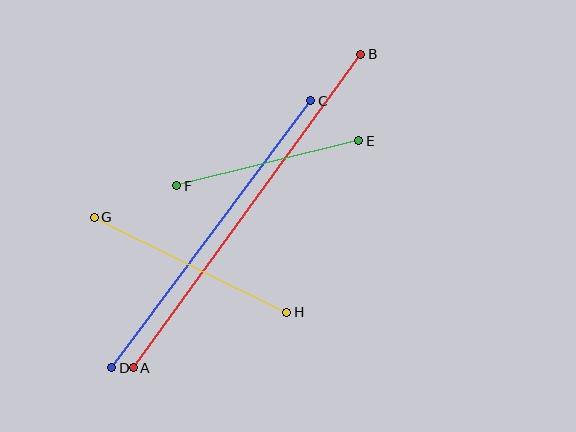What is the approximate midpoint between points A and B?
The midpoint is at approximately (247, 211) pixels.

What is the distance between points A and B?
The distance is approximately 387 pixels.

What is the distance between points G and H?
The distance is approximately 215 pixels.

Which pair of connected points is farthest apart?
Points A and B are farthest apart.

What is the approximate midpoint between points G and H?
The midpoint is at approximately (190, 265) pixels.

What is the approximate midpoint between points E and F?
The midpoint is at approximately (268, 163) pixels.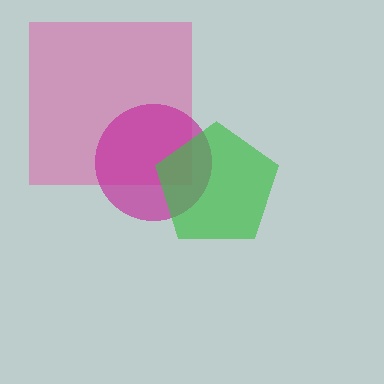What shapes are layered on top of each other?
The layered shapes are: a pink square, a magenta circle, a green pentagon.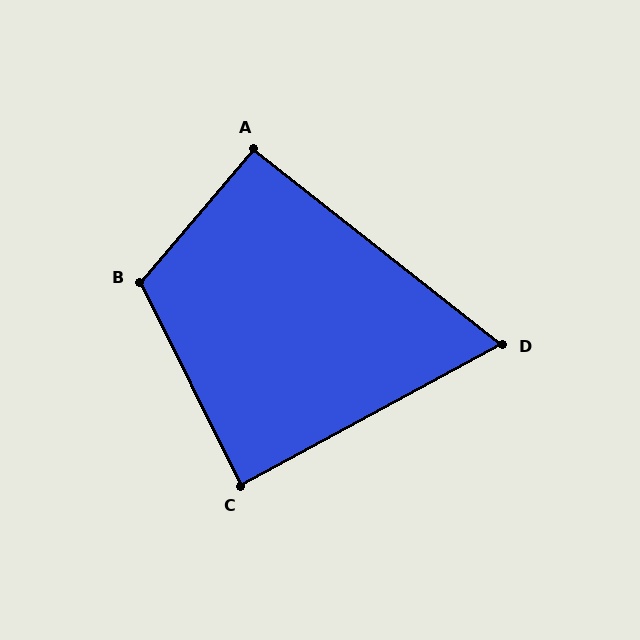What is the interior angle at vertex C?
Approximately 88 degrees (approximately right).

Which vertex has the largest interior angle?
B, at approximately 113 degrees.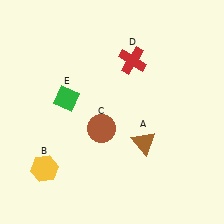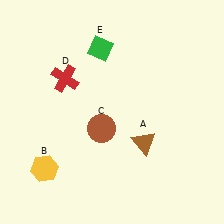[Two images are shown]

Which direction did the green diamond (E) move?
The green diamond (E) moved up.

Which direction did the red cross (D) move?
The red cross (D) moved left.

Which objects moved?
The objects that moved are: the red cross (D), the green diamond (E).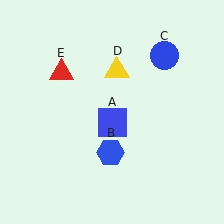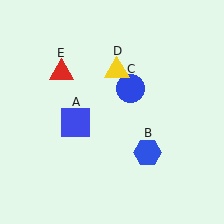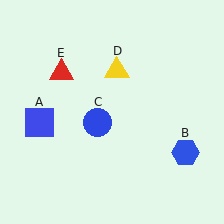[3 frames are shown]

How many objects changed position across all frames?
3 objects changed position: blue square (object A), blue hexagon (object B), blue circle (object C).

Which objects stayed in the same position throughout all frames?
Yellow triangle (object D) and red triangle (object E) remained stationary.